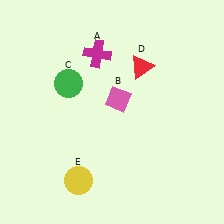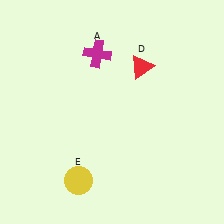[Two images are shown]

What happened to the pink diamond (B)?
The pink diamond (B) was removed in Image 2. It was in the top-right area of Image 1.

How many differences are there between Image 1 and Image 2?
There are 2 differences between the two images.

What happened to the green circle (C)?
The green circle (C) was removed in Image 2. It was in the top-left area of Image 1.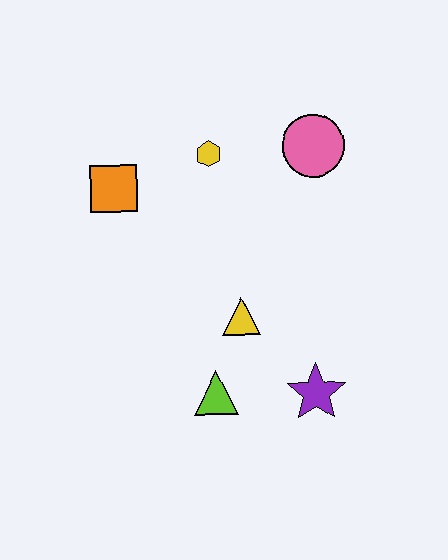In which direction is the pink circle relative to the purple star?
The pink circle is above the purple star.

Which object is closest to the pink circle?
The yellow hexagon is closest to the pink circle.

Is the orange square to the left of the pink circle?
Yes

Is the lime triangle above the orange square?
No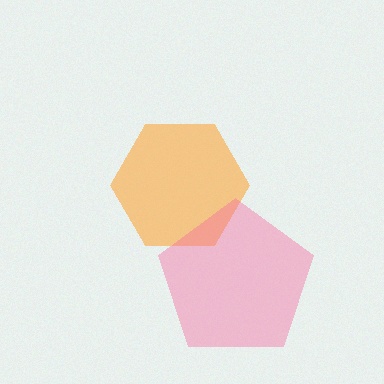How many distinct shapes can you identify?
There are 2 distinct shapes: an orange hexagon, a pink pentagon.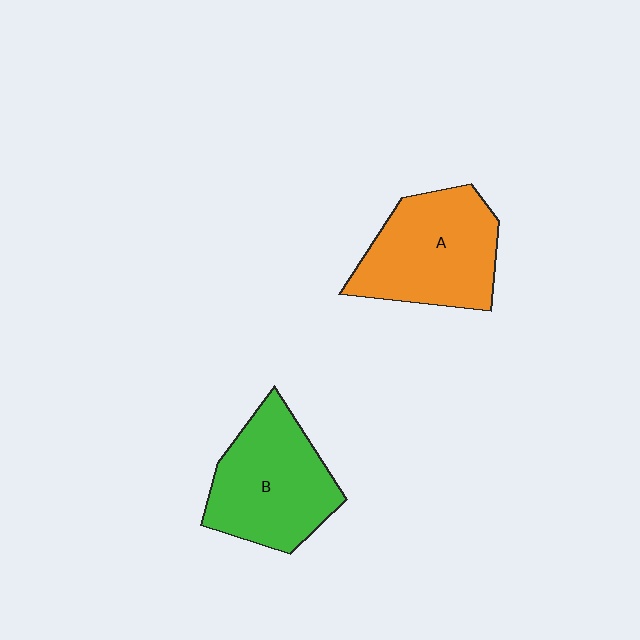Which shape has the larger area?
Shape A (orange).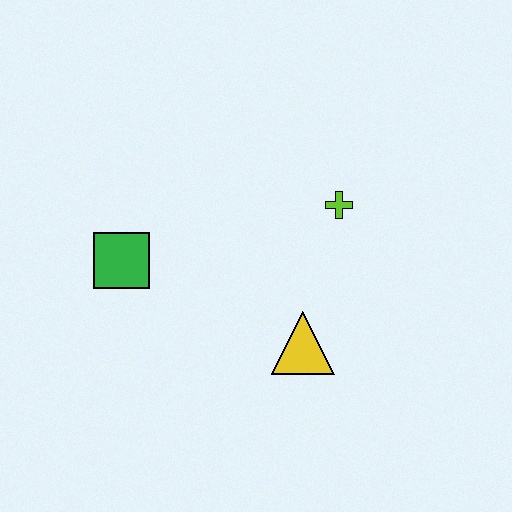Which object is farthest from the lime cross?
The green square is farthest from the lime cross.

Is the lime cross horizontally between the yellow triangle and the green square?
No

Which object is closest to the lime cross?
The yellow triangle is closest to the lime cross.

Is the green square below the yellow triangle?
No